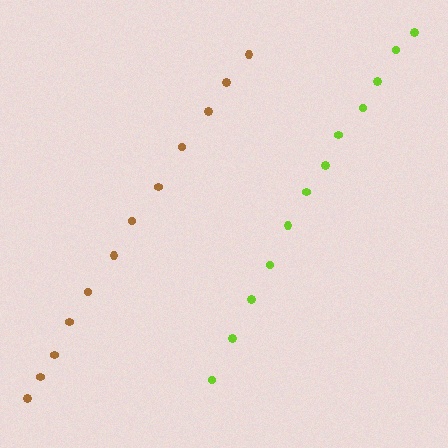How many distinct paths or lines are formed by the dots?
There are 2 distinct paths.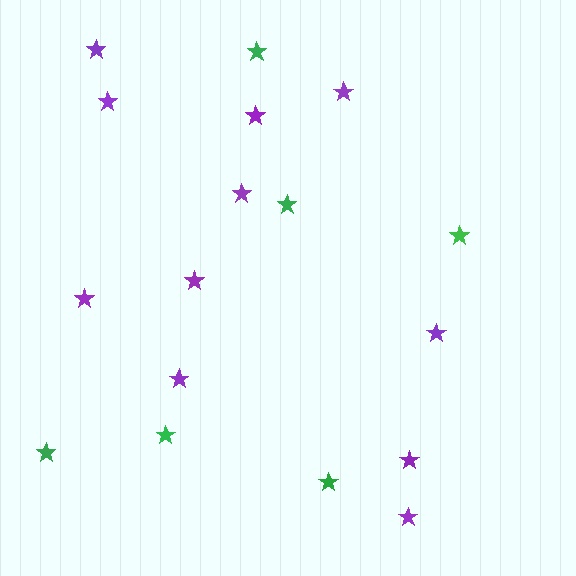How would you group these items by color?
There are 2 groups: one group of purple stars (11) and one group of green stars (6).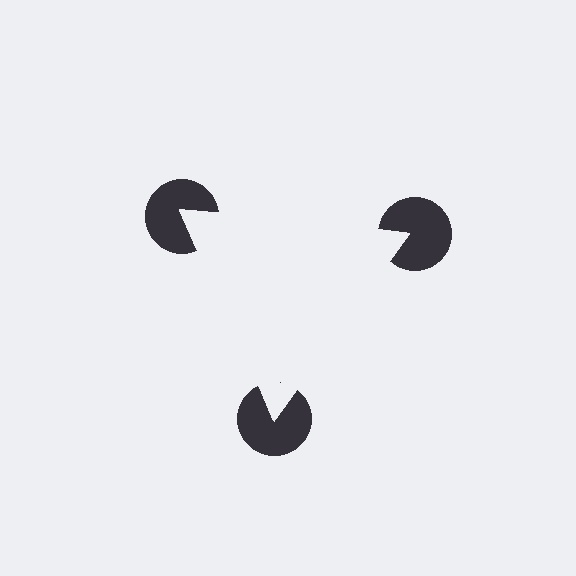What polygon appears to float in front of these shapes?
An illusory triangle — its edges are inferred from the aligned wedge cuts in the pac-man discs, not physically drawn.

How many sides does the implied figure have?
3 sides.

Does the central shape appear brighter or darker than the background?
It typically appears slightly brighter than the background, even though no actual brightness change is drawn.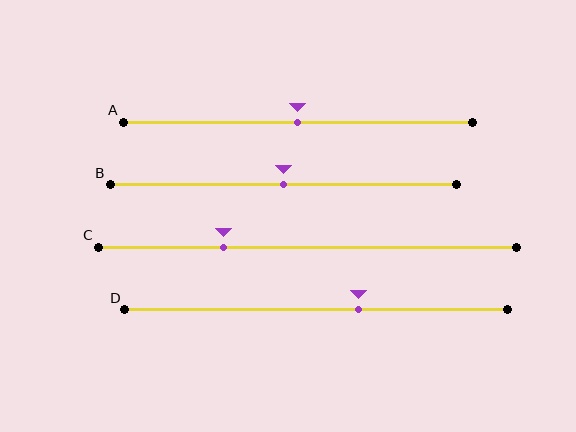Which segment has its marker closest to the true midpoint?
Segment A has its marker closest to the true midpoint.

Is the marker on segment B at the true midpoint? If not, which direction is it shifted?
Yes, the marker on segment B is at the true midpoint.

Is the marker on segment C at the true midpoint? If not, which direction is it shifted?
No, the marker on segment C is shifted to the left by about 20% of the segment length.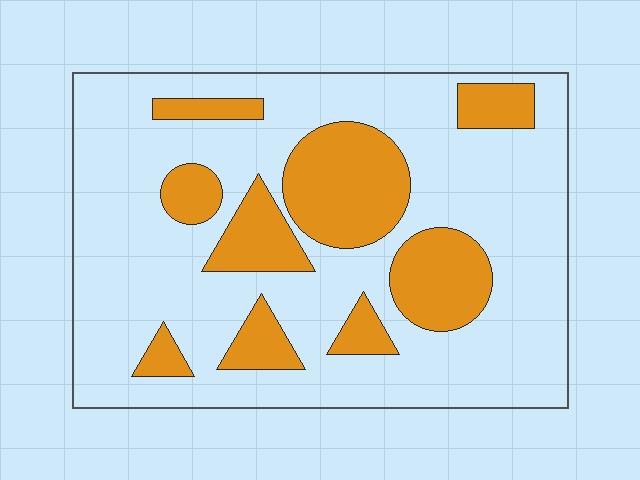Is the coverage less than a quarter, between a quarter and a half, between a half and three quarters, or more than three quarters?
Between a quarter and a half.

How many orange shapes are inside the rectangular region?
9.